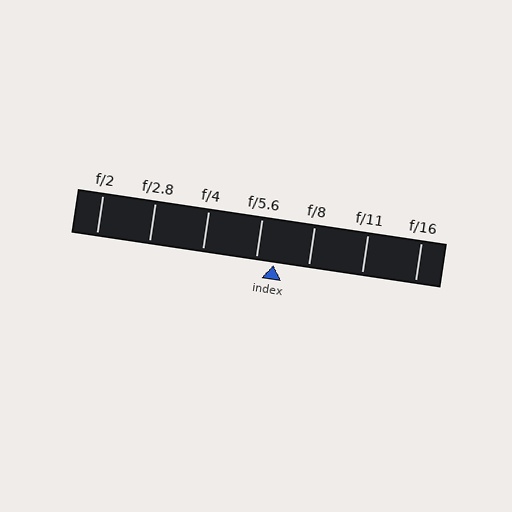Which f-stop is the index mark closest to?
The index mark is closest to f/5.6.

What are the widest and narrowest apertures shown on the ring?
The widest aperture shown is f/2 and the narrowest is f/16.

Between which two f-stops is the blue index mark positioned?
The index mark is between f/5.6 and f/8.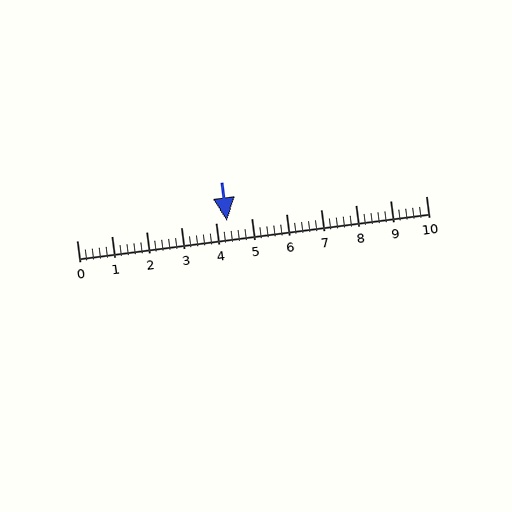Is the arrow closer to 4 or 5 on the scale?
The arrow is closer to 4.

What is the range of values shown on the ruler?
The ruler shows values from 0 to 10.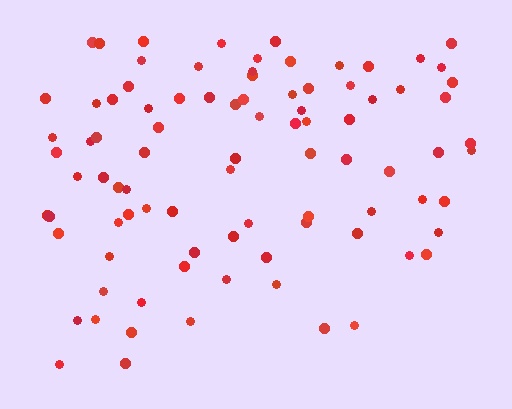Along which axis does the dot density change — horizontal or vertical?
Vertical.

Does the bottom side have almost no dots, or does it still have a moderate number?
Still a moderate number, just noticeably fewer than the top.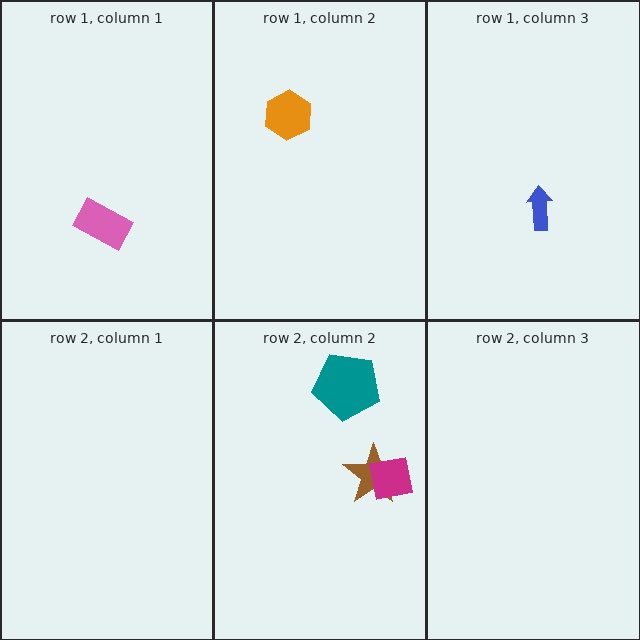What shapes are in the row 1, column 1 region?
The pink rectangle.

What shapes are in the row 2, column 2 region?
The brown star, the magenta square, the teal pentagon.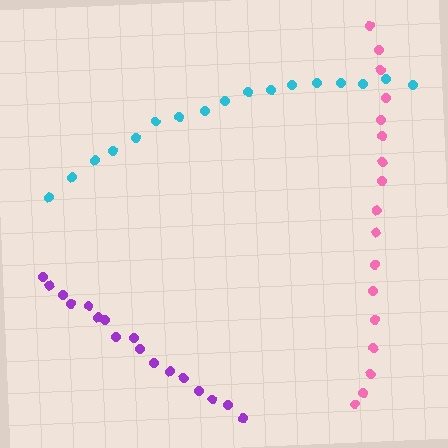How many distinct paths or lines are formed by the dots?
There are 3 distinct paths.